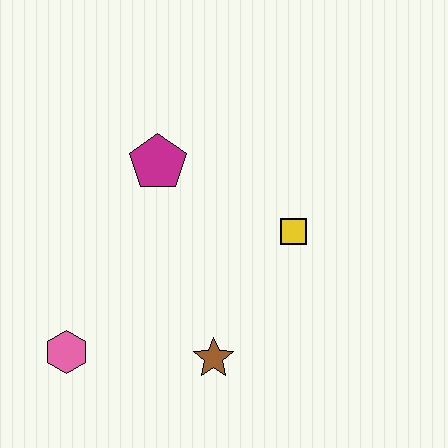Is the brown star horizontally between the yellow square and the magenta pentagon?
Yes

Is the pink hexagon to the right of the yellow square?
No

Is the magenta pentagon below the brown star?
No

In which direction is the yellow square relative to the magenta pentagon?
The yellow square is to the right of the magenta pentagon.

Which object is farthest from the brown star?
The magenta pentagon is farthest from the brown star.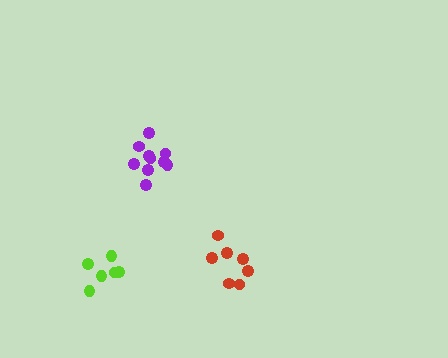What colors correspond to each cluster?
The clusters are colored: purple, lime, red.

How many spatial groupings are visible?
There are 3 spatial groupings.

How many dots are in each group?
Group 1: 10 dots, Group 2: 6 dots, Group 3: 7 dots (23 total).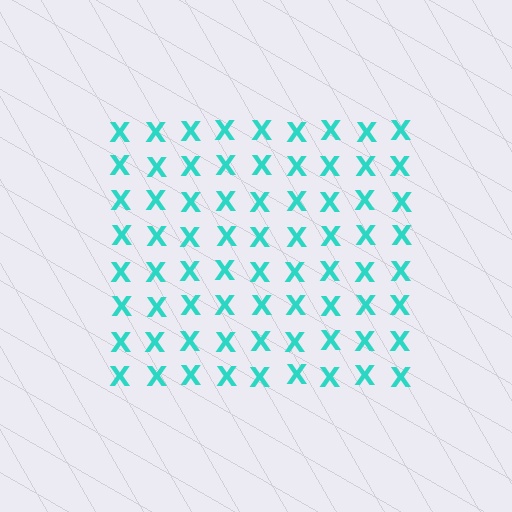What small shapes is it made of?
It is made of small letter X's.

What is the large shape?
The large shape is a square.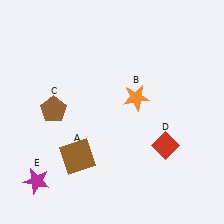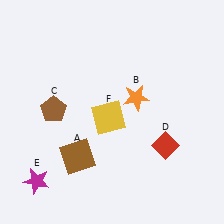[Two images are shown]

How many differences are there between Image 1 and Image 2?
There is 1 difference between the two images.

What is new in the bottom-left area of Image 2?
A yellow square (F) was added in the bottom-left area of Image 2.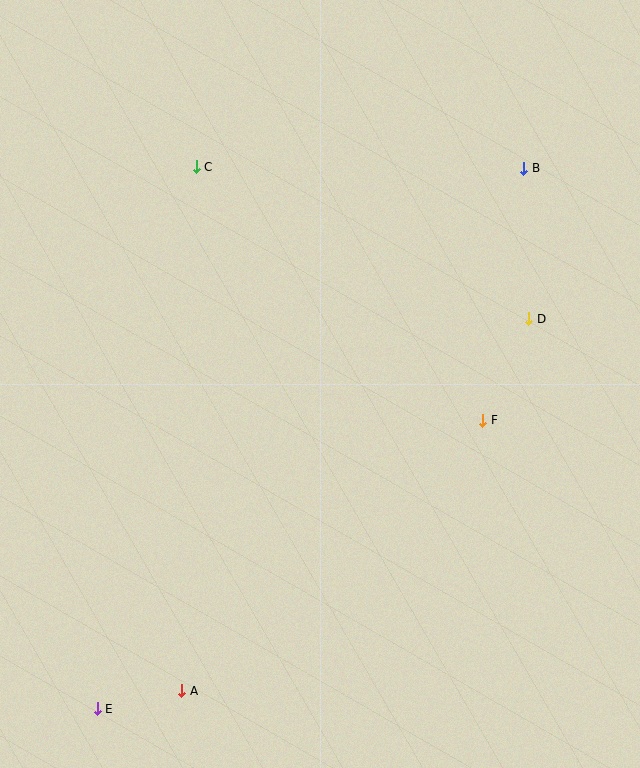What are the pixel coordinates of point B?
Point B is at (524, 168).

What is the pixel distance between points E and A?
The distance between E and A is 86 pixels.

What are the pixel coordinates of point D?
Point D is at (529, 319).